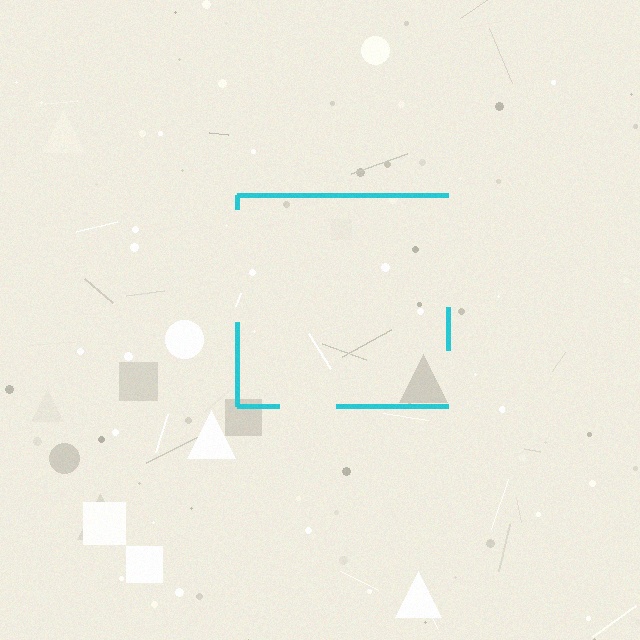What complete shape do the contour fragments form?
The contour fragments form a square.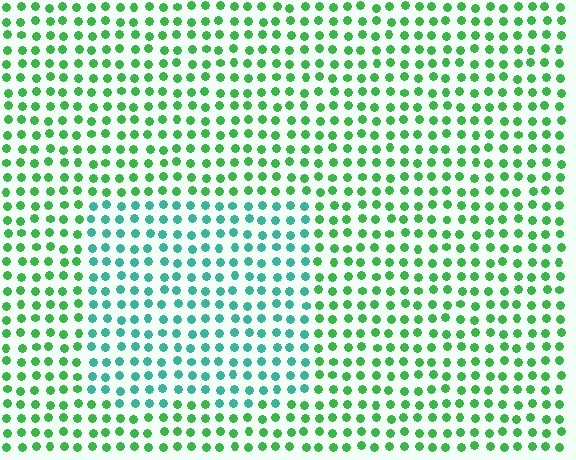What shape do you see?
I see a rectangle.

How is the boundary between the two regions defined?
The boundary is defined purely by a slight shift in hue (about 40 degrees). Spacing, size, and orientation are identical on both sides.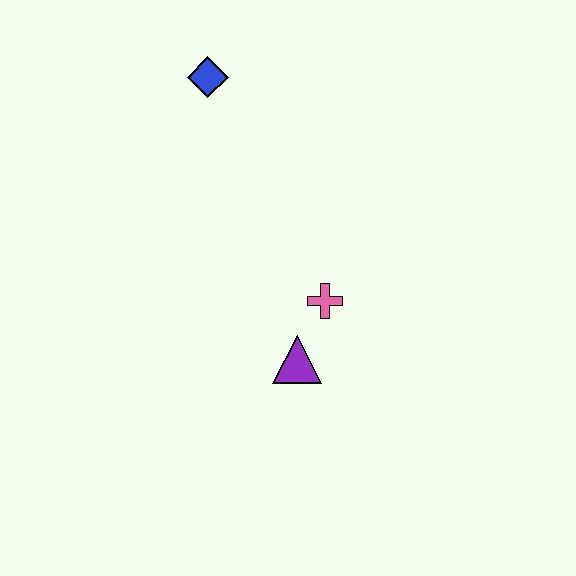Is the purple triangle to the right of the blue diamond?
Yes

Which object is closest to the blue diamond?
The pink cross is closest to the blue diamond.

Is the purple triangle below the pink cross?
Yes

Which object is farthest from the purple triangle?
The blue diamond is farthest from the purple triangle.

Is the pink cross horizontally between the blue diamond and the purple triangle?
No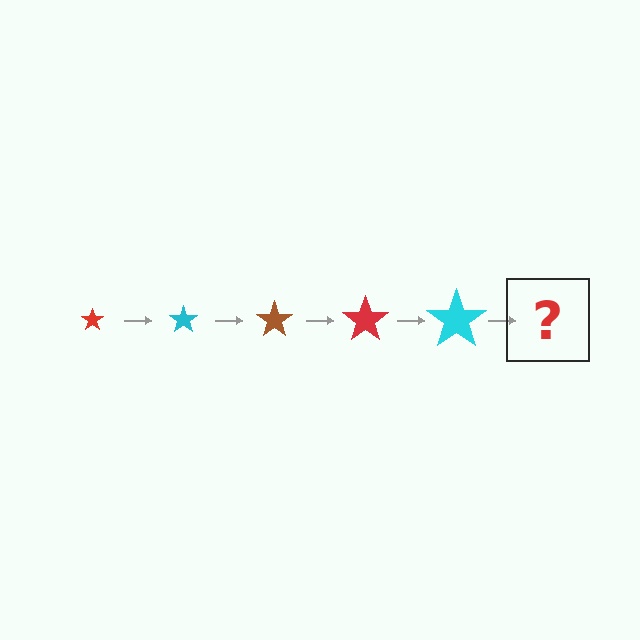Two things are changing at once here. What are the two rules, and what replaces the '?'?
The two rules are that the star grows larger each step and the color cycles through red, cyan, and brown. The '?' should be a brown star, larger than the previous one.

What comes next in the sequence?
The next element should be a brown star, larger than the previous one.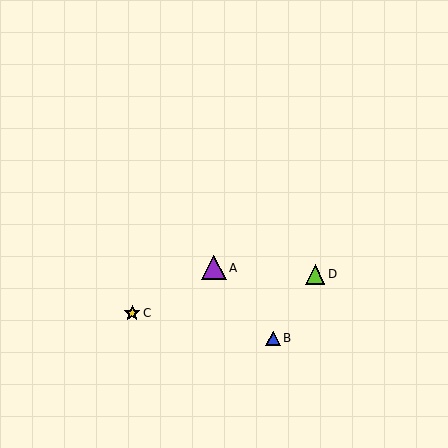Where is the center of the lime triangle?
The center of the lime triangle is at (315, 274).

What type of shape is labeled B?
Shape B is a blue triangle.